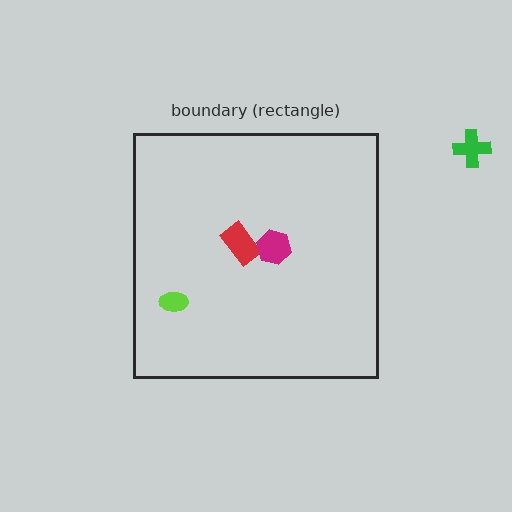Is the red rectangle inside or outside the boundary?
Inside.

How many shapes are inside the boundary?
3 inside, 1 outside.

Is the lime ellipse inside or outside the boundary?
Inside.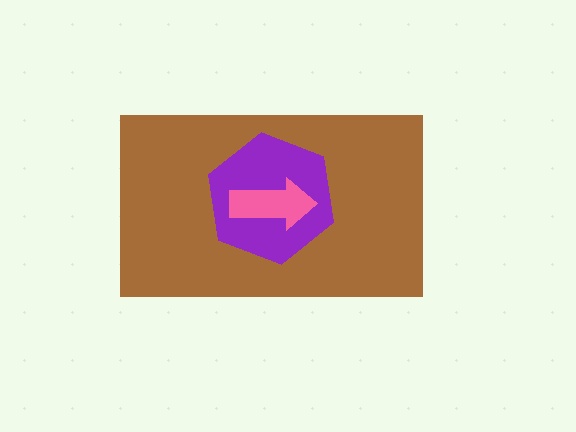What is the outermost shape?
The brown rectangle.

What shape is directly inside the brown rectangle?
The purple hexagon.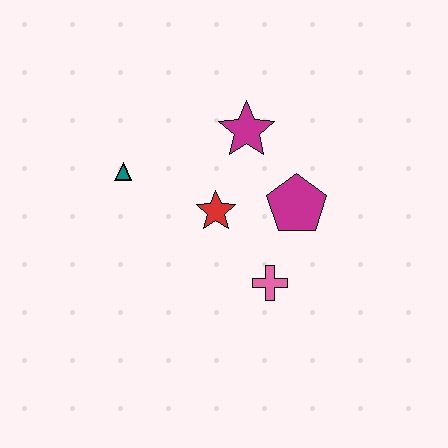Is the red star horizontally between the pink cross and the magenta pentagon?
No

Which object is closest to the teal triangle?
The red star is closest to the teal triangle.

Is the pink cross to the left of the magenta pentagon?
Yes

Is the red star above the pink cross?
Yes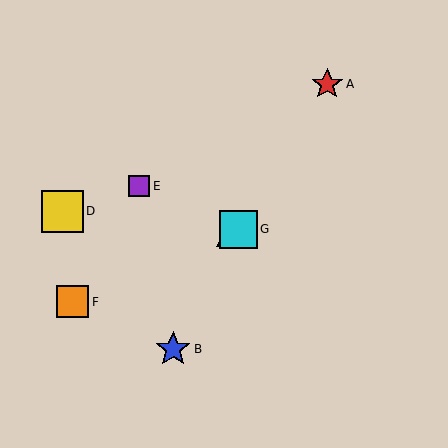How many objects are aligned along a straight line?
3 objects (C, F, G) are aligned along a straight line.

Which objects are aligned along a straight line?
Objects C, F, G are aligned along a straight line.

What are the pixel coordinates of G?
Object G is at (238, 229).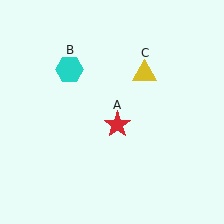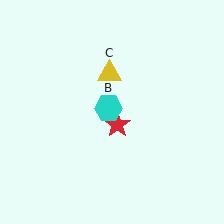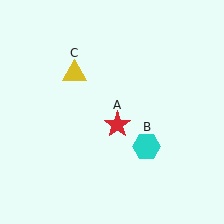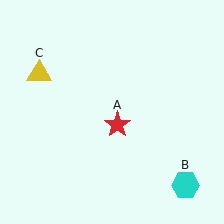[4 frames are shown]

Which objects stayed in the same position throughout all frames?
Red star (object A) remained stationary.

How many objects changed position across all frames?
2 objects changed position: cyan hexagon (object B), yellow triangle (object C).